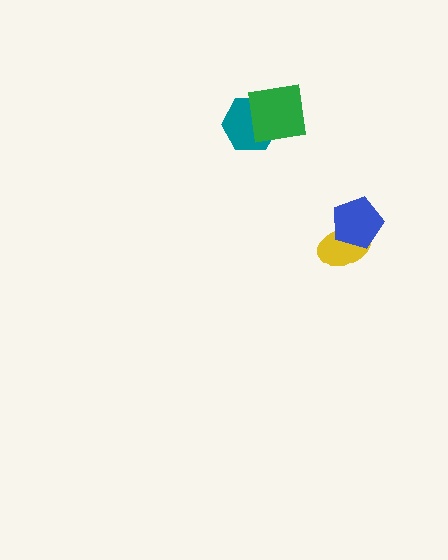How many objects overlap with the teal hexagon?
1 object overlaps with the teal hexagon.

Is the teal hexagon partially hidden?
Yes, it is partially covered by another shape.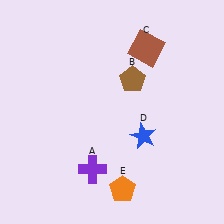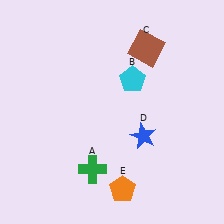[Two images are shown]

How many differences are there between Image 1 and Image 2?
There are 2 differences between the two images.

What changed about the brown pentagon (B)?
In Image 1, B is brown. In Image 2, it changed to cyan.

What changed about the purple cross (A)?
In Image 1, A is purple. In Image 2, it changed to green.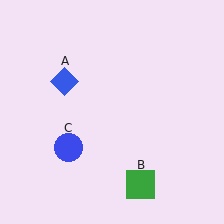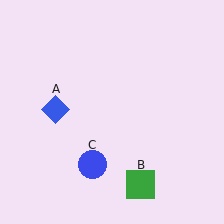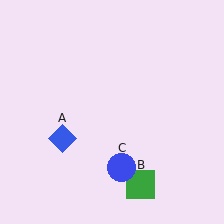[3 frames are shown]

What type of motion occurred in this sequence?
The blue diamond (object A), blue circle (object C) rotated counterclockwise around the center of the scene.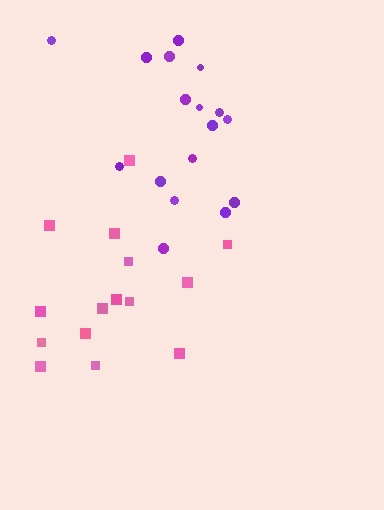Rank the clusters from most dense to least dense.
purple, pink.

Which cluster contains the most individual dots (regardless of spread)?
Purple (17).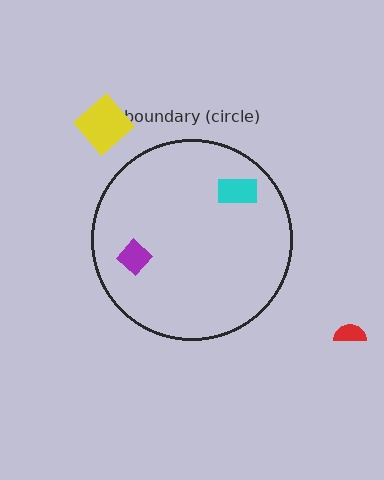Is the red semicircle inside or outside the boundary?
Outside.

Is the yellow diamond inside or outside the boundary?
Outside.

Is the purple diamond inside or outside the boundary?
Inside.